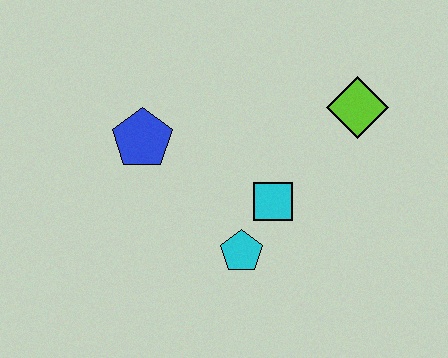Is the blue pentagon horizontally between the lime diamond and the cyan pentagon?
No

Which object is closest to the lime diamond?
The cyan square is closest to the lime diamond.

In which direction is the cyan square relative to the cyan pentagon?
The cyan square is above the cyan pentagon.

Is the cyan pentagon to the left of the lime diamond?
Yes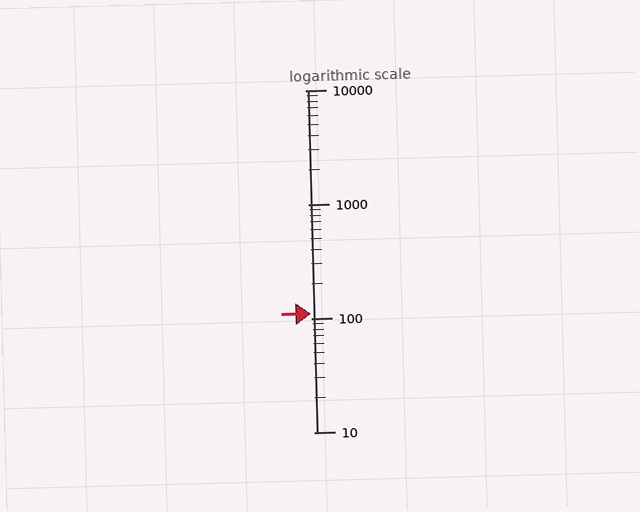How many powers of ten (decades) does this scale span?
The scale spans 3 decades, from 10 to 10000.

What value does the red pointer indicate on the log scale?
The pointer indicates approximately 110.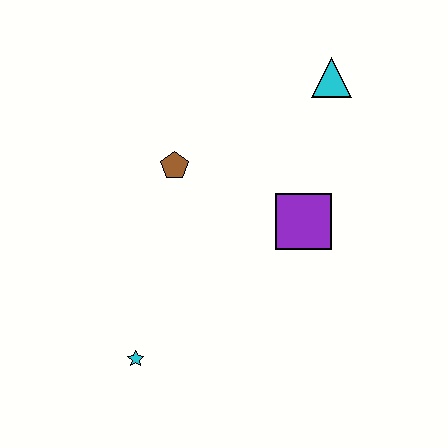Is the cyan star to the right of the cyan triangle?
No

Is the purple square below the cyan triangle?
Yes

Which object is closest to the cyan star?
The brown pentagon is closest to the cyan star.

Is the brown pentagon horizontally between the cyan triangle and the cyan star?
Yes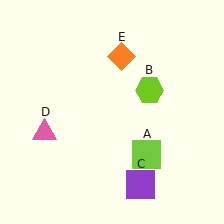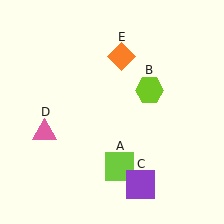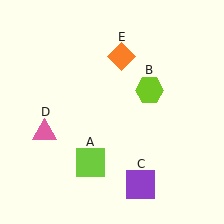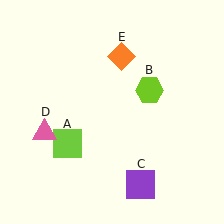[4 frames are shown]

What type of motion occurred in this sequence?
The lime square (object A) rotated clockwise around the center of the scene.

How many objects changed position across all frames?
1 object changed position: lime square (object A).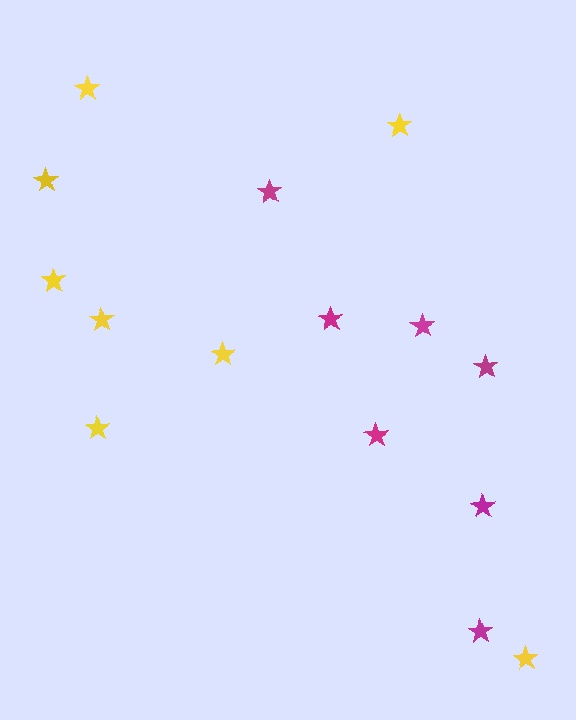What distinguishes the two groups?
There are 2 groups: one group of magenta stars (7) and one group of yellow stars (8).